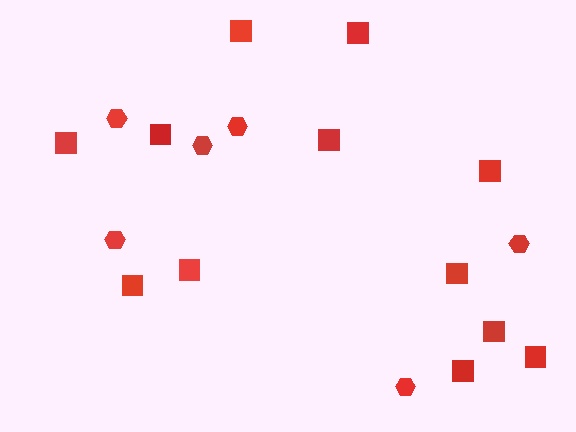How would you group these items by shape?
There are 2 groups: one group of squares (12) and one group of hexagons (6).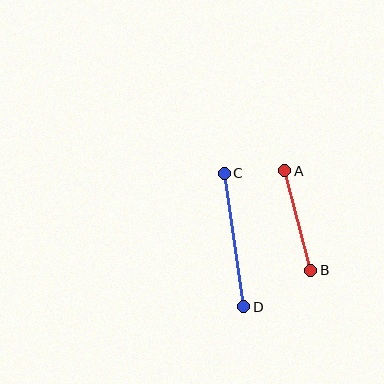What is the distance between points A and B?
The distance is approximately 103 pixels.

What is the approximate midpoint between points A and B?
The midpoint is at approximately (298, 221) pixels.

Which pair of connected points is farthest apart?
Points C and D are farthest apart.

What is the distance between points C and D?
The distance is approximately 135 pixels.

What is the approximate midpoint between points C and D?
The midpoint is at approximately (234, 240) pixels.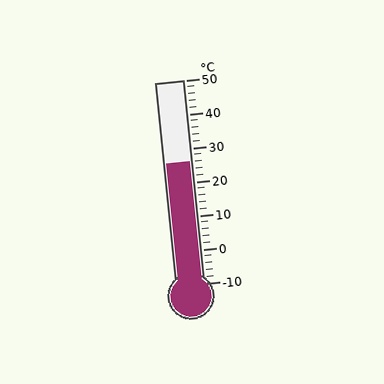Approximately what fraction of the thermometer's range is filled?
The thermometer is filled to approximately 60% of its range.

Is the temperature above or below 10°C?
The temperature is above 10°C.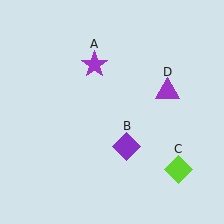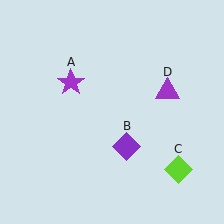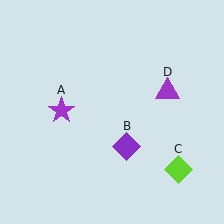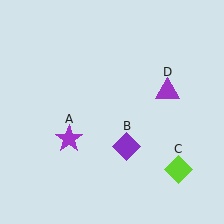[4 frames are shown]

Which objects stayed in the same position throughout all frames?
Purple diamond (object B) and lime diamond (object C) and purple triangle (object D) remained stationary.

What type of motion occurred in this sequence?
The purple star (object A) rotated counterclockwise around the center of the scene.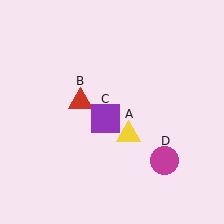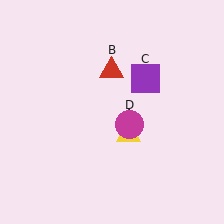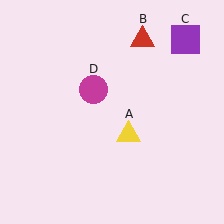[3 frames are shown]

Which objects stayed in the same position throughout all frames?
Yellow triangle (object A) remained stationary.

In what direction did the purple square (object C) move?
The purple square (object C) moved up and to the right.